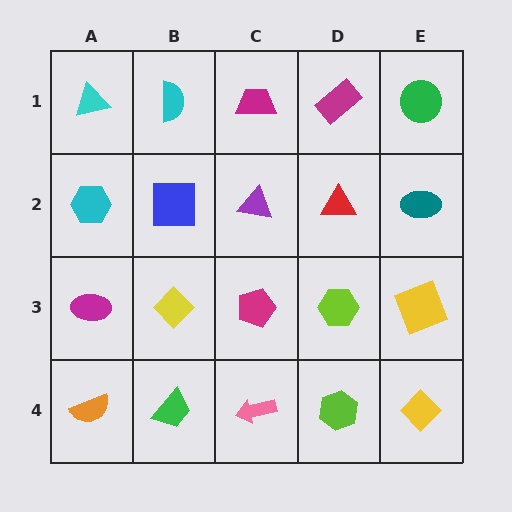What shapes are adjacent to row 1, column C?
A purple triangle (row 2, column C), a cyan semicircle (row 1, column B), a magenta rectangle (row 1, column D).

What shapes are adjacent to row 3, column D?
A red triangle (row 2, column D), a lime hexagon (row 4, column D), a magenta pentagon (row 3, column C), a yellow square (row 3, column E).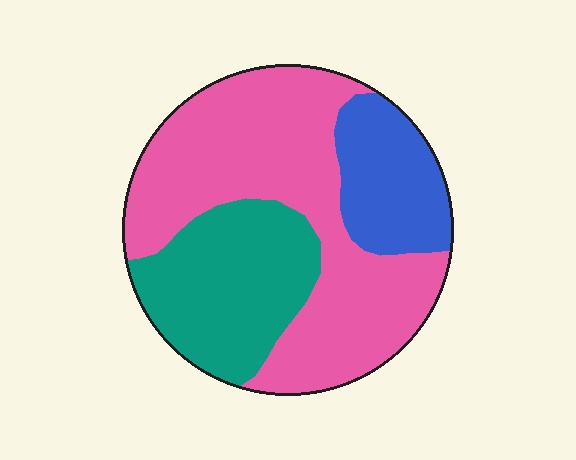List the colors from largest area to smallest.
From largest to smallest: pink, teal, blue.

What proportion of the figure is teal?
Teal takes up about one quarter (1/4) of the figure.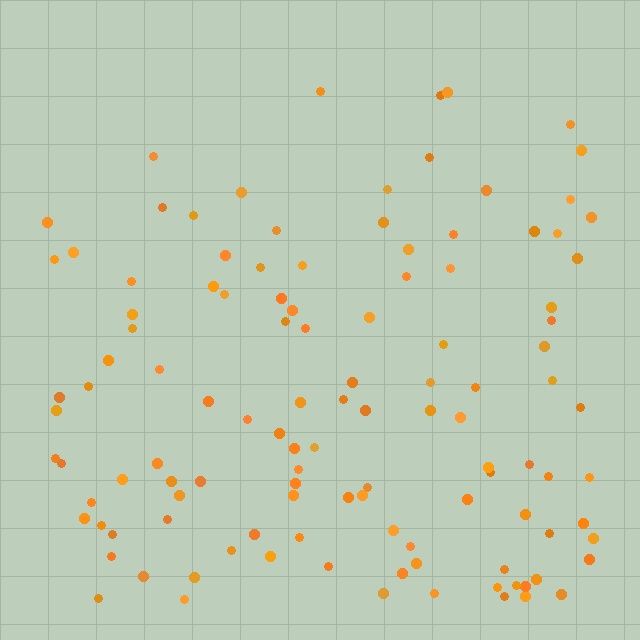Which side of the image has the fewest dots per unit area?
The top.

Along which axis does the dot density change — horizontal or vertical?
Vertical.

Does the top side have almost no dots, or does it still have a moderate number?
Still a moderate number, just noticeably fewer than the bottom.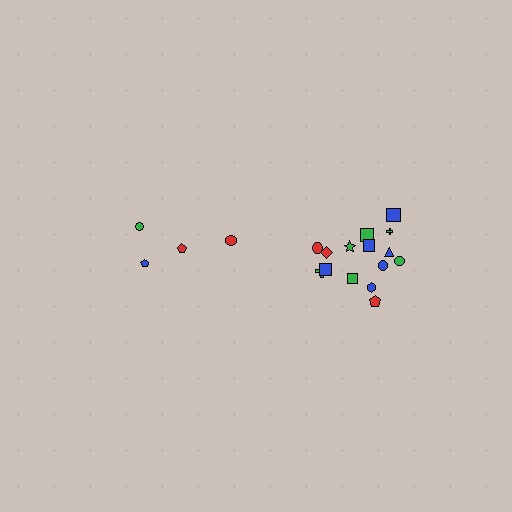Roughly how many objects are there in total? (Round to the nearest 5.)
Roughly 20 objects in total.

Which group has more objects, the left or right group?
The right group.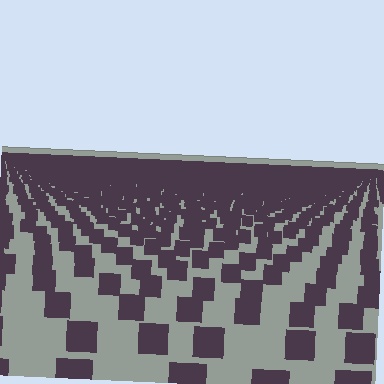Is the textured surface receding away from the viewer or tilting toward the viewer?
The surface is receding away from the viewer. Texture elements get smaller and denser toward the top.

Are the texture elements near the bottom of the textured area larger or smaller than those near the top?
Larger. Near the bottom, elements are closer to the viewer and appear at a bigger on-screen size.